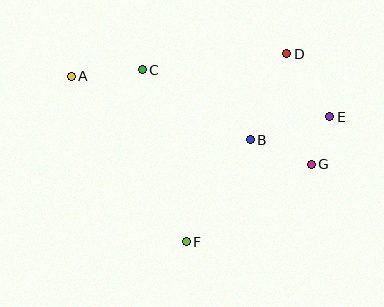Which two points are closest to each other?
Points E and G are closest to each other.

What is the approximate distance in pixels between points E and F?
The distance between E and F is approximately 191 pixels.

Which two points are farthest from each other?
Points A and E are farthest from each other.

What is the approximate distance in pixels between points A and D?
The distance between A and D is approximately 216 pixels.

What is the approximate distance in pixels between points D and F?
The distance between D and F is approximately 213 pixels.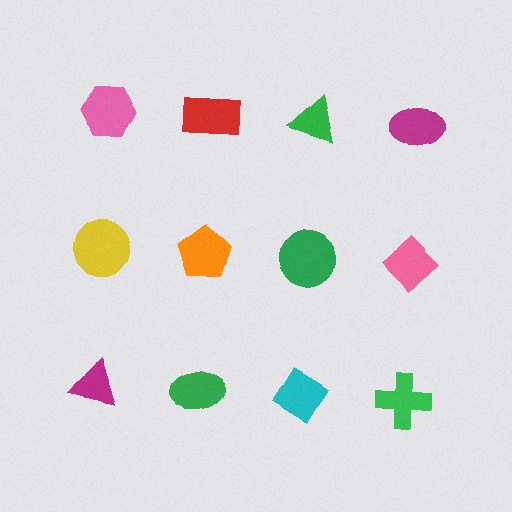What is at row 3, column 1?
A magenta triangle.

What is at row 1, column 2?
A red rectangle.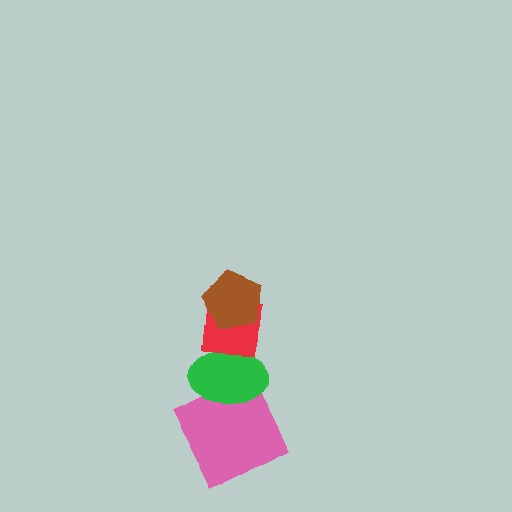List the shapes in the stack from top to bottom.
From top to bottom: the brown pentagon, the red square, the green ellipse, the pink square.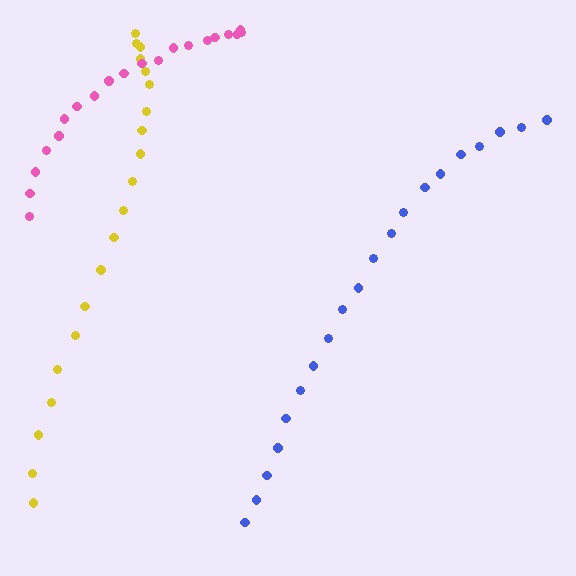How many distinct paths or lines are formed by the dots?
There are 3 distinct paths.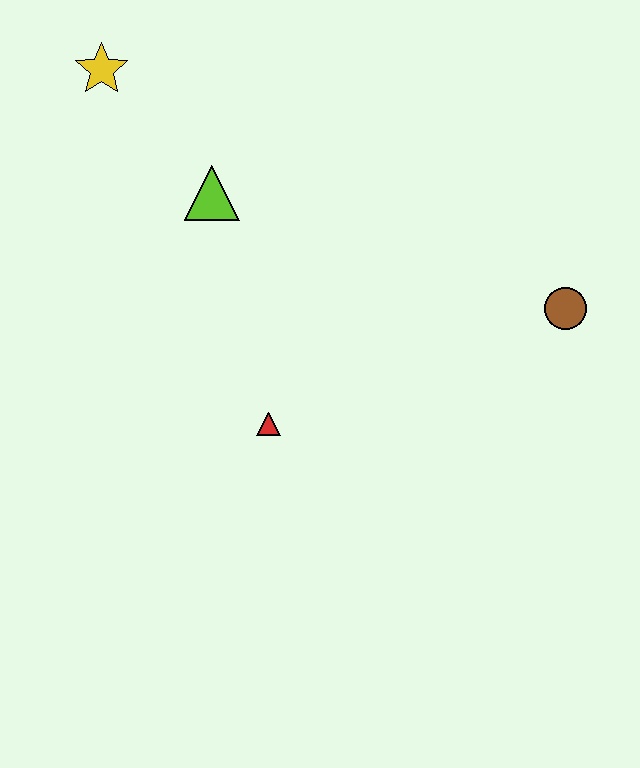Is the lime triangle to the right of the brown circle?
No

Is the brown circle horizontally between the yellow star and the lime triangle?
No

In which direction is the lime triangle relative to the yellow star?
The lime triangle is below the yellow star.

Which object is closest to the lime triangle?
The yellow star is closest to the lime triangle.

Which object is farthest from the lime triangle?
The brown circle is farthest from the lime triangle.